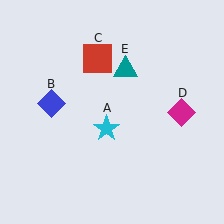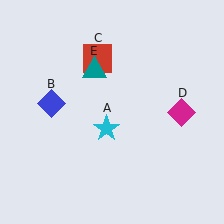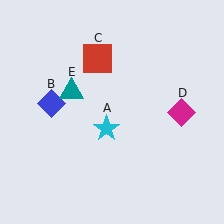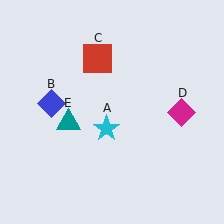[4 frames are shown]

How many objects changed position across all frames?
1 object changed position: teal triangle (object E).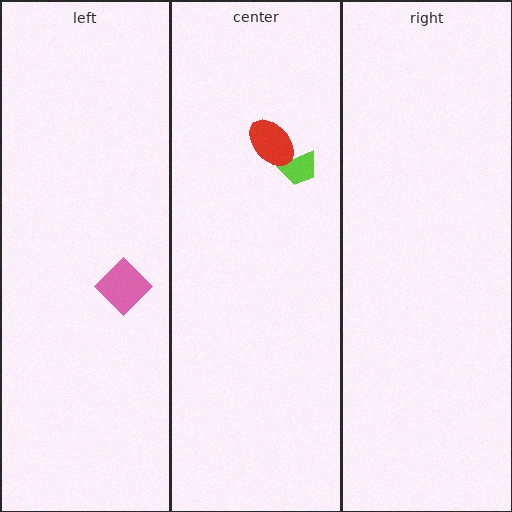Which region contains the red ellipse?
The center region.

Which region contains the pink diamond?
The left region.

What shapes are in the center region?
The lime trapezoid, the red ellipse.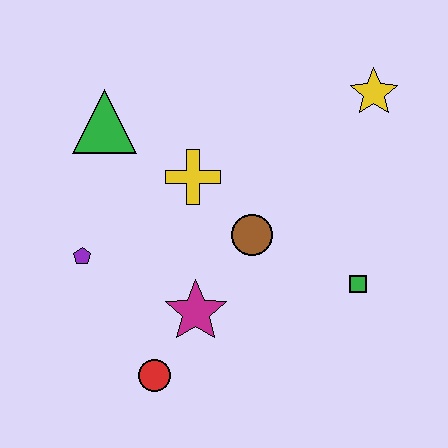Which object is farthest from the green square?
The green triangle is farthest from the green square.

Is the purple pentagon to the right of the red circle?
No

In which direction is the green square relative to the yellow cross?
The green square is to the right of the yellow cross.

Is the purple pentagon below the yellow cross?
Yes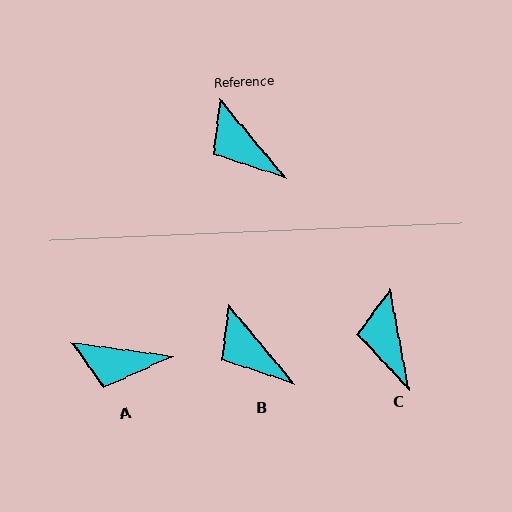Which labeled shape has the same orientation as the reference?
B.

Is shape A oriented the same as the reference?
No, it is off by about 43 degrees.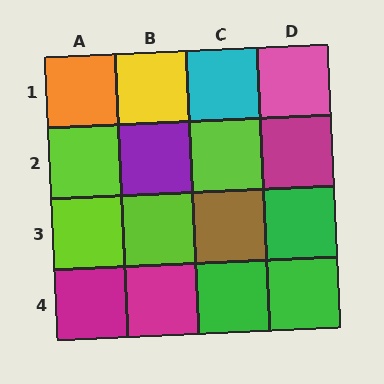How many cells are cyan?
1 cell is cyan.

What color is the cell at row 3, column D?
Green.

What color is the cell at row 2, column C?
Lime.